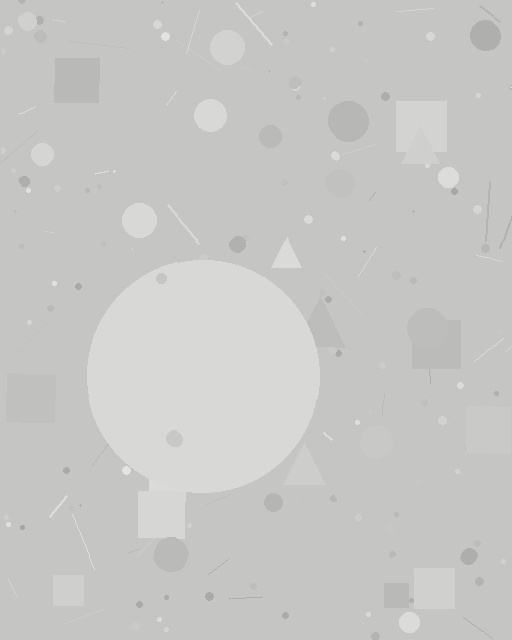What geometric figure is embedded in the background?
A circle is embedded in the background.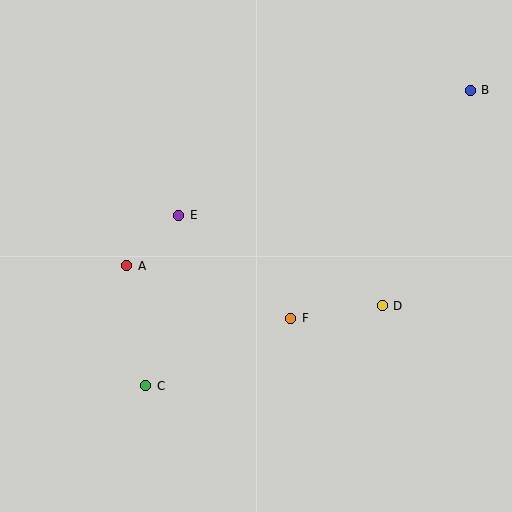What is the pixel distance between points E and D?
The distance between E and D is 223 pixels.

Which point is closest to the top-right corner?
Point B is closest to the top-right corner.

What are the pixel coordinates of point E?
Point E is at (179, 215).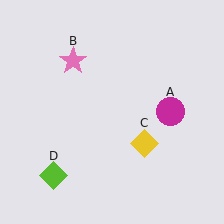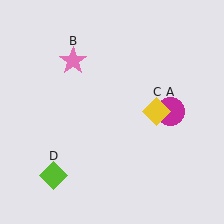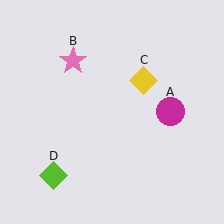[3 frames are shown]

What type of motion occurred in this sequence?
The yellow diamond (object C) rotated counterclockwise around the center of the scene.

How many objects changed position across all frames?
1 object changed position: yellow diamond (object C).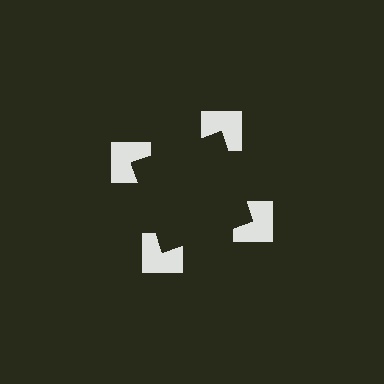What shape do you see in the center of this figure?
An illusory square — its edges are inferred from the aligned wedge cuts in the notched squares, not physically drawn.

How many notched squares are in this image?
There are 4 — one at each vertex of the illusory square.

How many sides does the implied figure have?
4 sides.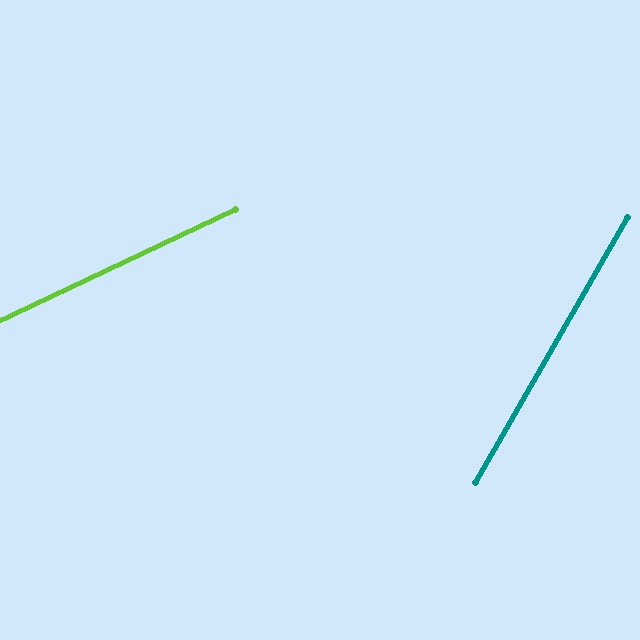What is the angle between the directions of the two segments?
Approximately 35 degrees.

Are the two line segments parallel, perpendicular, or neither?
Neither parallel nor perpendicular — they differ by about 35°.